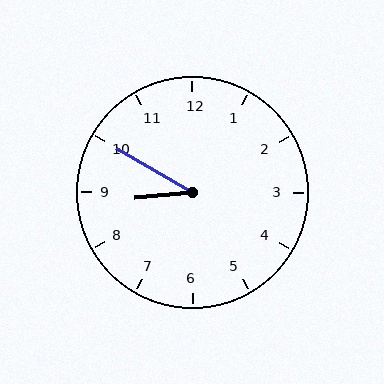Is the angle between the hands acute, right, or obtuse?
It is acute.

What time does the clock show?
8:50.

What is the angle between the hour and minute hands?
Approximately 35 degrees.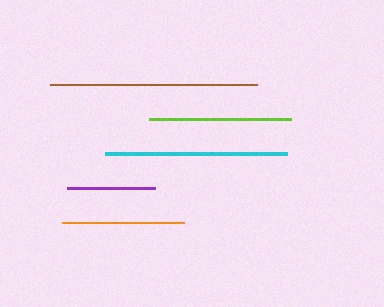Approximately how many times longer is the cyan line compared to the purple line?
The cyan line is approximately 2.1 times the length of the purple line.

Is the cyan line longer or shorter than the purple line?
The cyan line is longer than the purple line.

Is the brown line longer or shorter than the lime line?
The brown line is longer than the lime line.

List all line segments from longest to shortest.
From longest to shortest: brown, cyan, lime, orange, purple.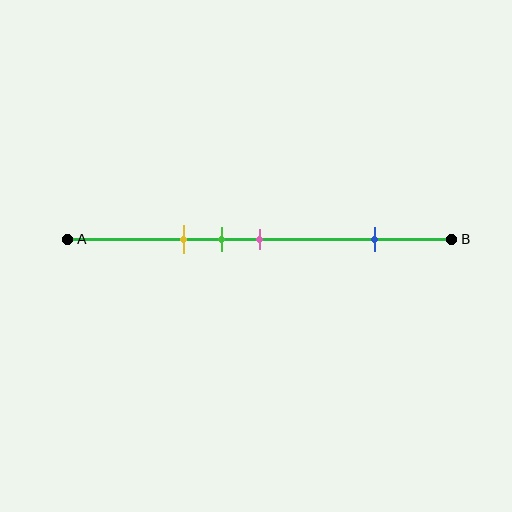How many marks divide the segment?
There are 4 marks dividing the segment.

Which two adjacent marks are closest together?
The green and pink marks are the closest adjacent pair.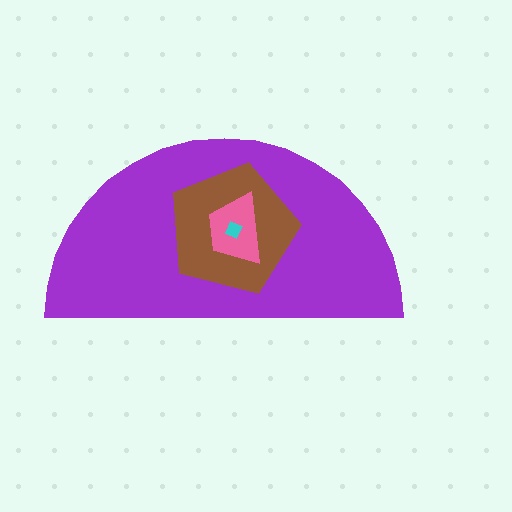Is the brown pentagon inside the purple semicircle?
Yes.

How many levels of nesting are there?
4.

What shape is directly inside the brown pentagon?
The pink trapezoid.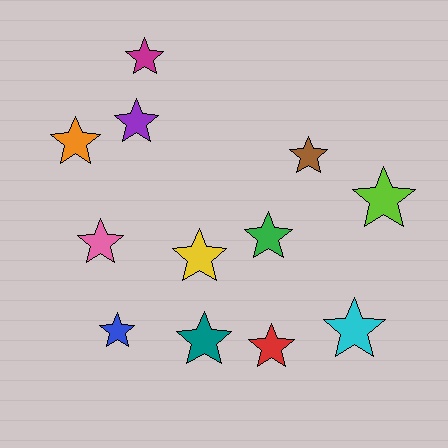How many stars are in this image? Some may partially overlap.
There are 12 stars.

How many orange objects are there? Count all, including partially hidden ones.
There is 1 orange object.